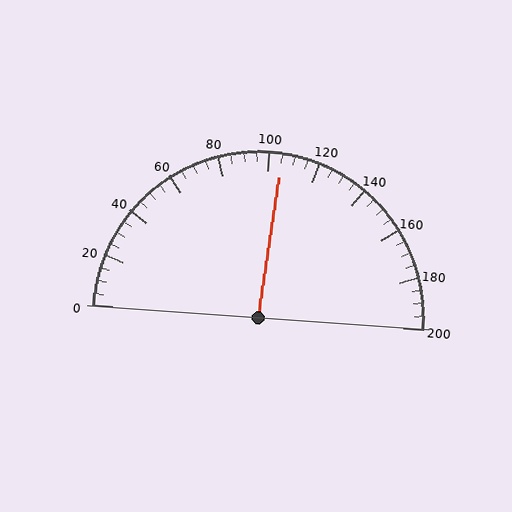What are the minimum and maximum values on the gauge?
The gauge ranges from 0 to 200.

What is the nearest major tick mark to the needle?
The nearest major tick mark is 100.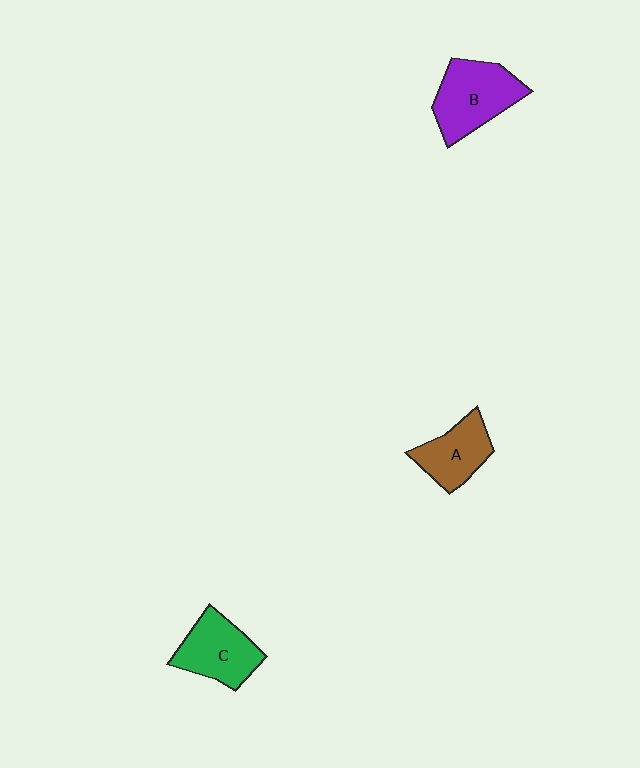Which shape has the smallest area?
Shape A (brown).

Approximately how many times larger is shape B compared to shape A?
Approximately 1.4 times.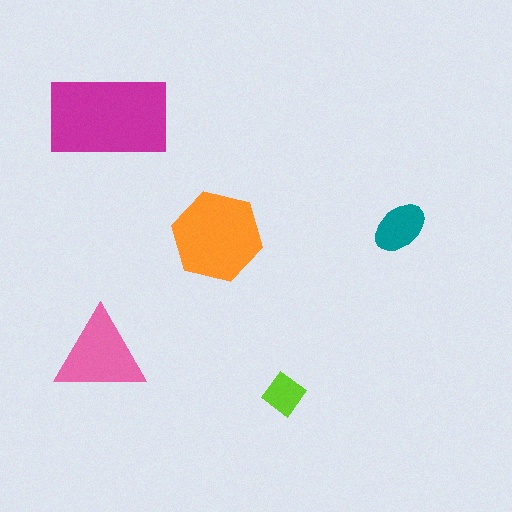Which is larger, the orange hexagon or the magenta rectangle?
The magenta rectangle.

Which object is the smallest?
The lime diamond.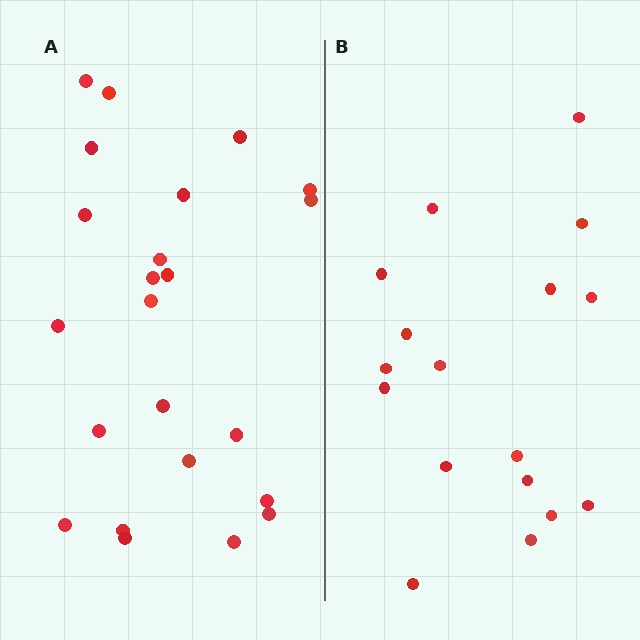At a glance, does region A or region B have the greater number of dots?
Region A (the left region) has more dots.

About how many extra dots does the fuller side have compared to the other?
Region A has about 6 more dots than region B.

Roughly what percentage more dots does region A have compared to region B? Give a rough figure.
About 35% more.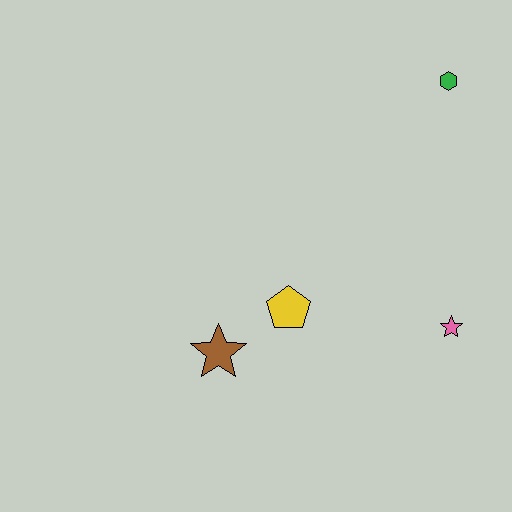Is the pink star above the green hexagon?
No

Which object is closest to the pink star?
The yellow pentagon is closest to the pink star.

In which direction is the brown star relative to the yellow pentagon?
The brown star is to the left of the yellow pentagon.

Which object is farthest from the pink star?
The green hexagon is farthest from the pink star.